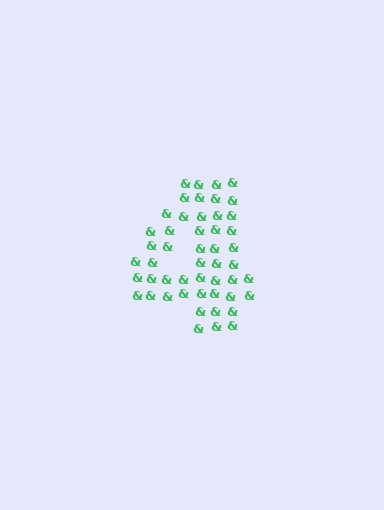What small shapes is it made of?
It is made of small ampersands.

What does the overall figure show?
The overall figure shows the digit 4.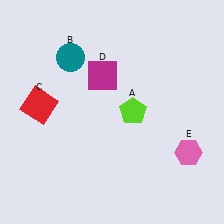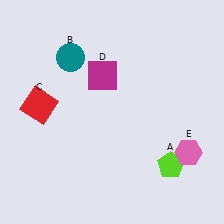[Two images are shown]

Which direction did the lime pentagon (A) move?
The lime pentagon (A) moved down.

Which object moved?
The lime pentagon (A) moved down.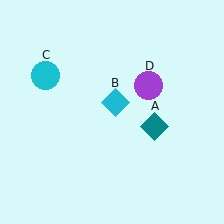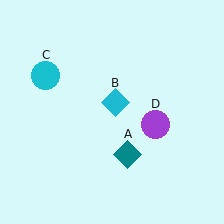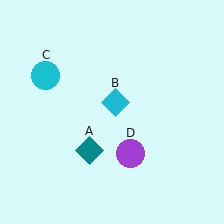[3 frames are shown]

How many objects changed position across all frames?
2 objects changed position: teal diamond (object A), purple circle (object D).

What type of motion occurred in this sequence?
The teal diamond (object A), purple circle (object D) rotated clockwise around the center of the scene.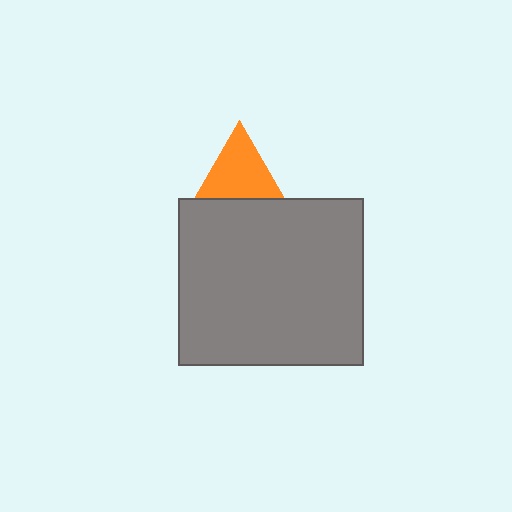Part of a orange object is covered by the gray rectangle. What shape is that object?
It is a triangle.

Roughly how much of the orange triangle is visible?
About half of it is visible (roughly 54%).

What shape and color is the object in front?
The object in front is a gray rectangle.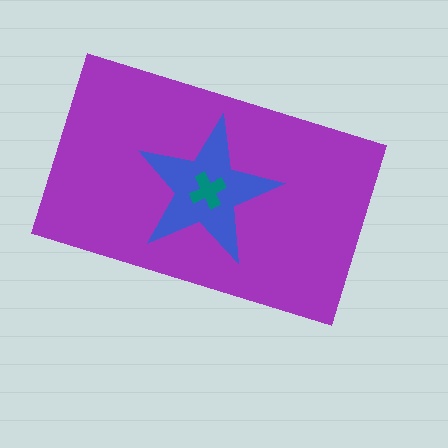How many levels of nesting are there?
3.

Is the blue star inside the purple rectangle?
Yes.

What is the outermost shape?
The purple rectangle.